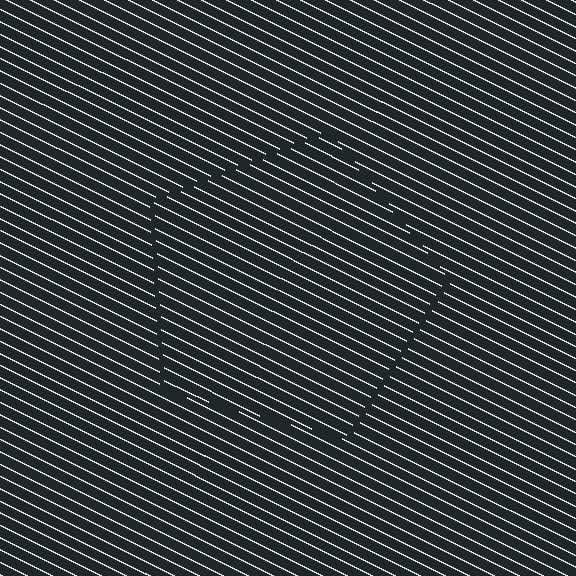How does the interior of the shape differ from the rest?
The interior of the shape contains the same grating, shifted by half a period — the contour is defined by the phase discontinuity where line-ends from the inner and outer gratings abut.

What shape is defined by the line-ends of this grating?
An illusory pentagon. The interior of the shape contains the same grating, shifted by half a period — the contour is defined by the phase discontinuity where line-ends from the inner and outer gratings abut.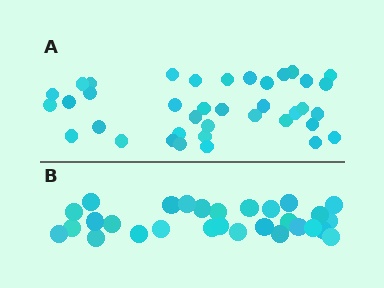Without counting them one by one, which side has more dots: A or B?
Region A (the top region) has more dots.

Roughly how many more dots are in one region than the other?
Region A has roughly 8 or so more dots than region B.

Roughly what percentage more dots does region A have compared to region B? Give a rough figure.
About 30% more.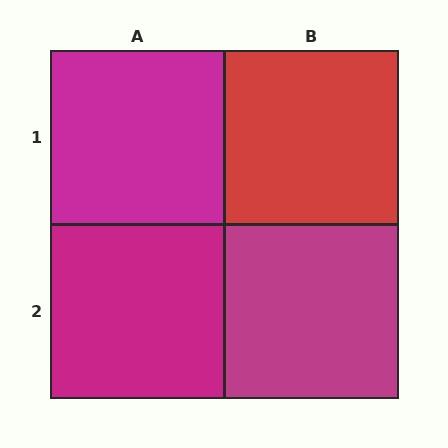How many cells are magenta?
3 cells are magenta.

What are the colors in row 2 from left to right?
Magenta, magenta.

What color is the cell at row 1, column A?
Magenta.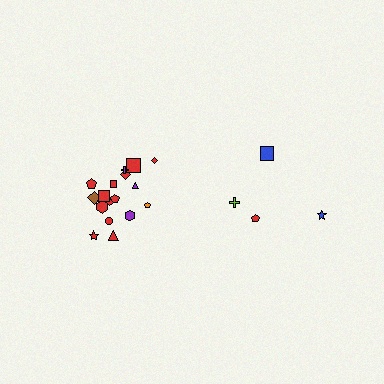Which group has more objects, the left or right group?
The left group.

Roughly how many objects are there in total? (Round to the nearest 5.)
Roughly 20 objects in total.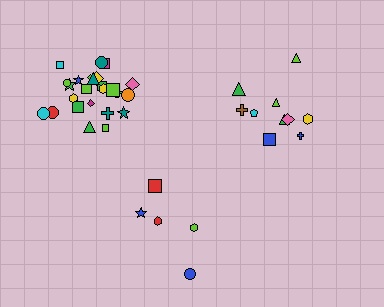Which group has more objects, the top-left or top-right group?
The top-left group.